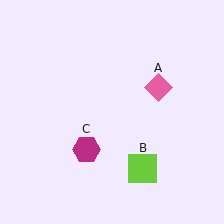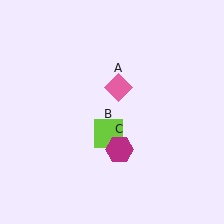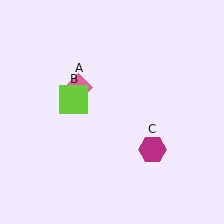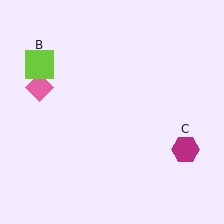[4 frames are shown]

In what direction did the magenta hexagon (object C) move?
The magenta hexagon (object C) moved right.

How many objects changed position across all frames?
3 objects changed position: pink diamond (object A), lime square (object B), magenta hexagon (object C).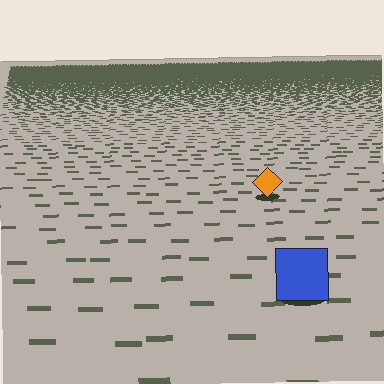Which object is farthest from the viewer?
The orange diamond is farthest from the viewer. It appears smaller and the ground texture around it is denser.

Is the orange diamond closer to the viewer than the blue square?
No. The blue square is closer — you can tell from the texture gradient: the ground texture is coarser near it.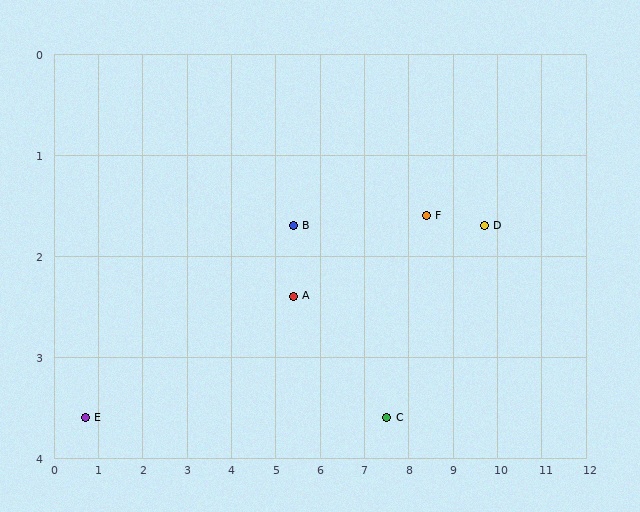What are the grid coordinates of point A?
Point A is at approximately (5.4, 2.4).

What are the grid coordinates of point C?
Point C is at approximately (7.5, 3.6).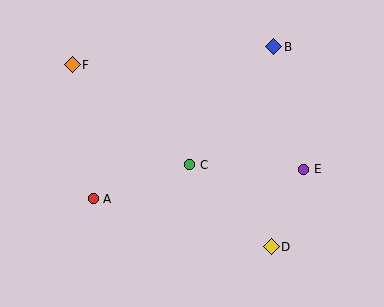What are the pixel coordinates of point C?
Point C is at (189, 165).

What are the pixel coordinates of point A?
Point A is at (93, 199).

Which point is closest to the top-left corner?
Point F is closest to the top-left corner.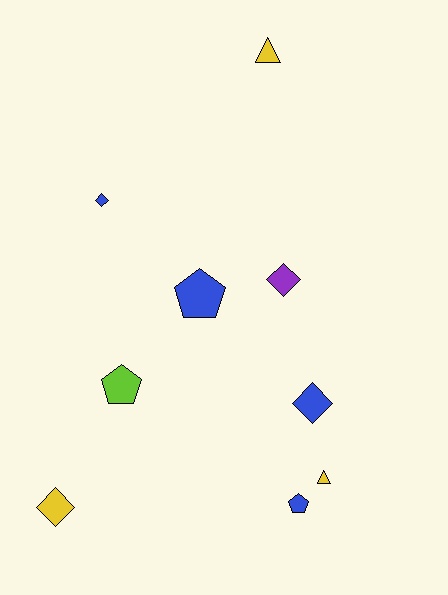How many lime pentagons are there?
There is 1 lime pentagon.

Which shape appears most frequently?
Diamond, with 4 objects.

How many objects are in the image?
There are 9 objects.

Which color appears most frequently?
Blue, with 4 objects.